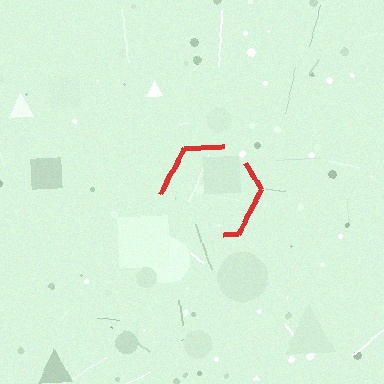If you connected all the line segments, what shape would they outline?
They would outline a hexagon.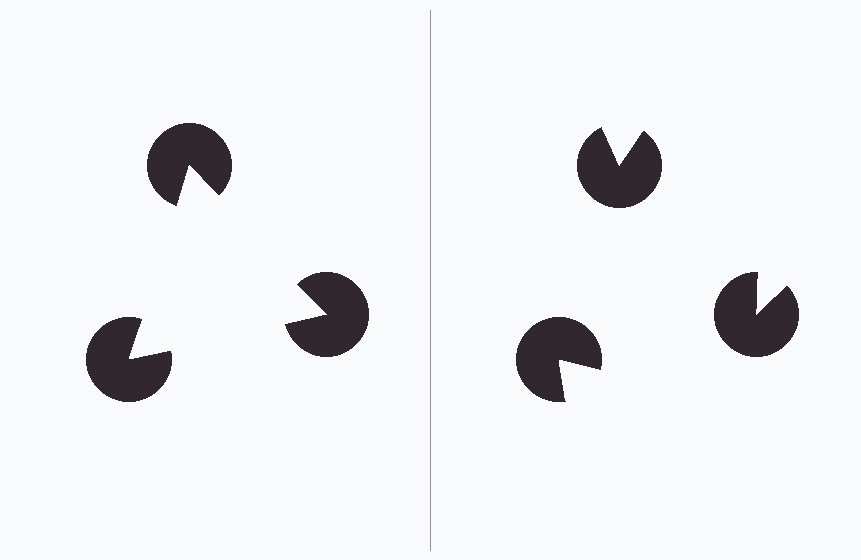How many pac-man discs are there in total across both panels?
6 — 3 on each side.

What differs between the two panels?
The pac-man discs are positioned identically on both sides; only the wedge orientations differ. On the left they align to a triangle; on the right they are misaligned.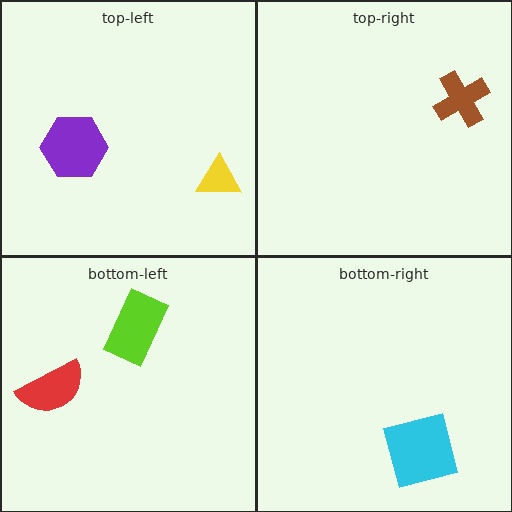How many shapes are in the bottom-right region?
1.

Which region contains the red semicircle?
The bottom-left region.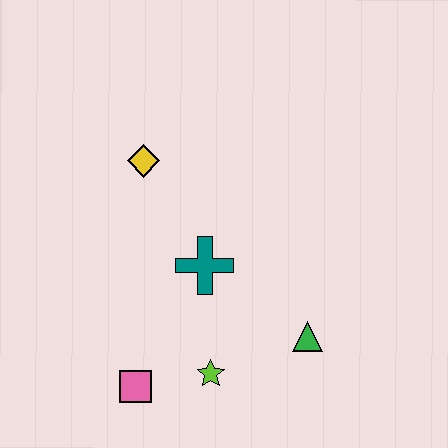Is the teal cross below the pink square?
No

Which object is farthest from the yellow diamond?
The green triangle is farthest from the yellow diamond.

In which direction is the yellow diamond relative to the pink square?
The yellow diamond is above the pink square.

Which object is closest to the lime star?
The pink square is closest to the lime star.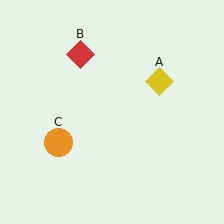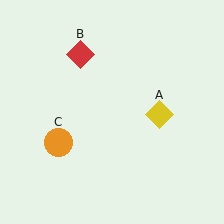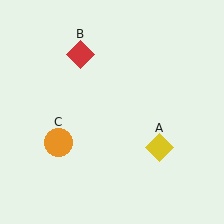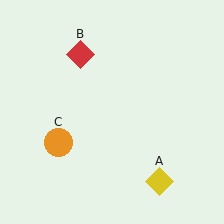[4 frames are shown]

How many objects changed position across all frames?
1 object changed position: yellow diamond (object A).